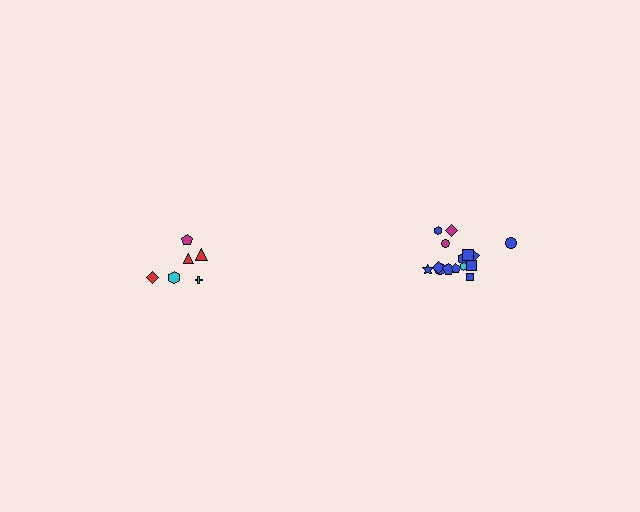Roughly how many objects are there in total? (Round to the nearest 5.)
Roughly 20 objects in total.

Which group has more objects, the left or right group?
The right group.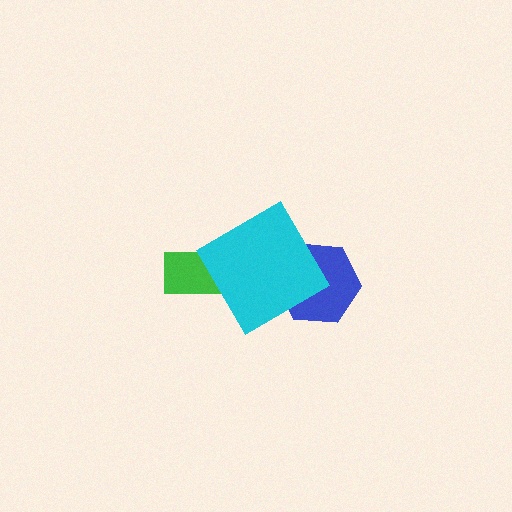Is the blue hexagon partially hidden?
Yes, it is partially covered by another shape.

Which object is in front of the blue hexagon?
The cyan diamond is in front of the blue hexagon.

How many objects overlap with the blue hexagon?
1 object overlaps with the blue hexagon.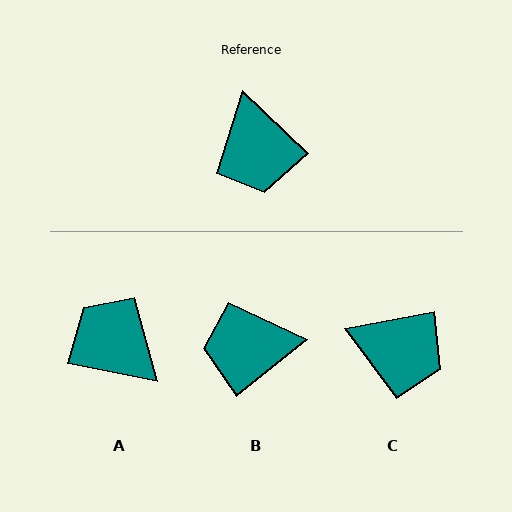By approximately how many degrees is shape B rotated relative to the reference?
Approximately 98 degrees clockwise.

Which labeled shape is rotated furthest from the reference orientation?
A, about 148 degrees away.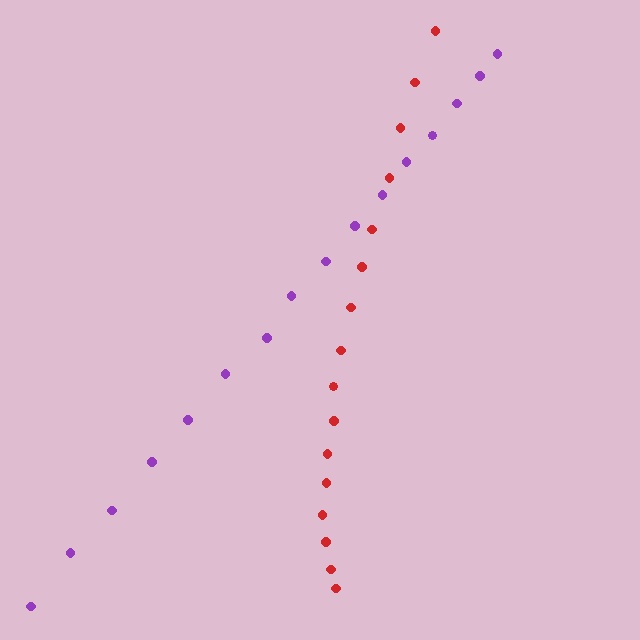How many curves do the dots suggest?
There are 2 distinct paths.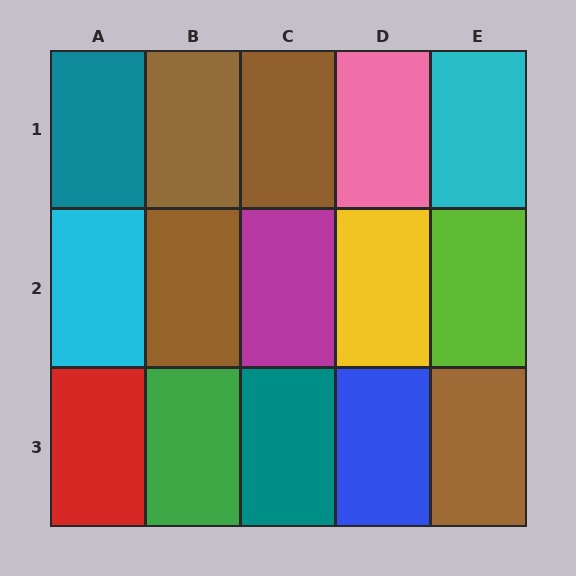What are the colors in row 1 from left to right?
Teal, brown, brown, pink, cyan.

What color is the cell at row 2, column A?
Cyan.